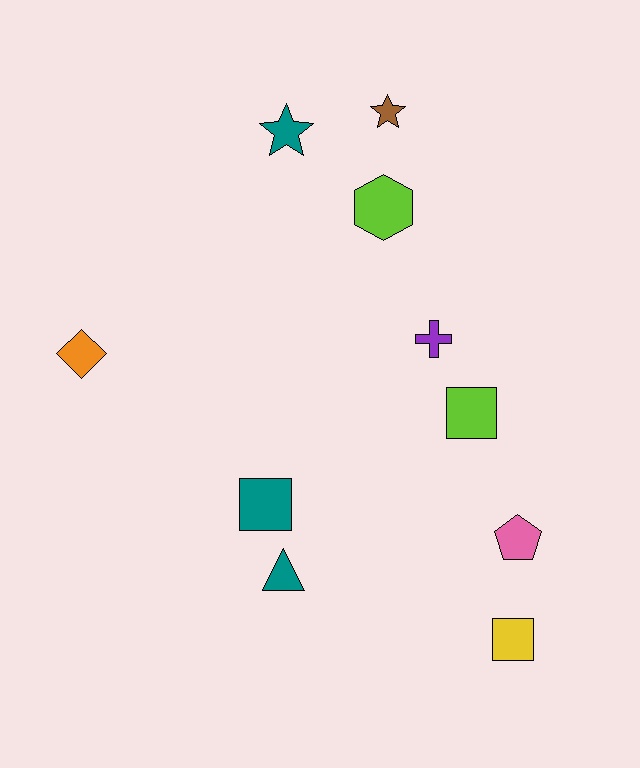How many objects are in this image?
There are 10 objects.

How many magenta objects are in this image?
There are no magenta objects.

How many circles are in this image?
There are no circles.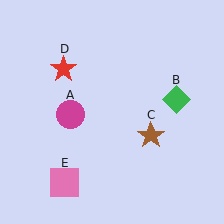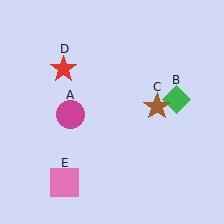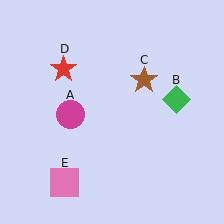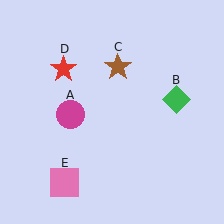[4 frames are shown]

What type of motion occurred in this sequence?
The brown star (object C) rotated counterclockwise around the center of the scene.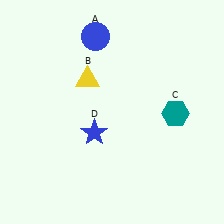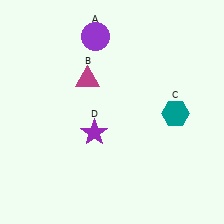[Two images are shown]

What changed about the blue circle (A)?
In Image 1, A is blue. In Image 2, it changed to purple.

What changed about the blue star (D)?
In Image 1, D is blue. In Image 2, it changed to purple.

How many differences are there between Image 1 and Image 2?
There are 3 differences between the two images.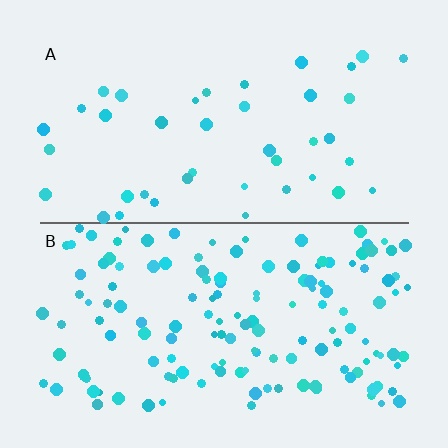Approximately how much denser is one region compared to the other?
Approximately 3.5× — region B over region A.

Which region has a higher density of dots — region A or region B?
B (the bottom).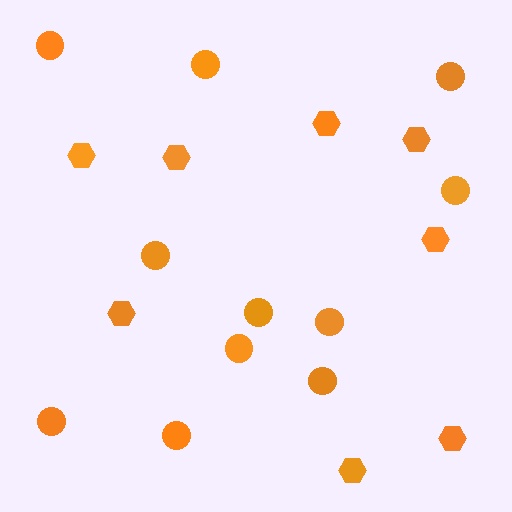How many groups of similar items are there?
There are 2 groups: one group of hexagons (8) and one group of circles (11).